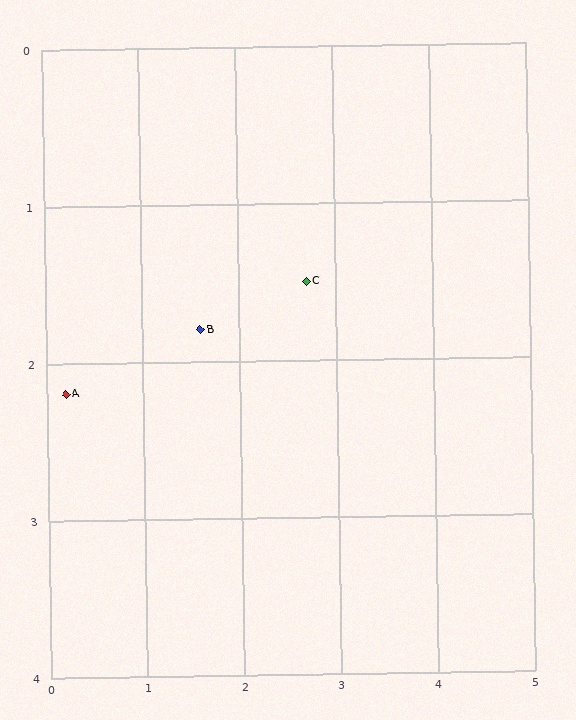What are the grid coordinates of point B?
Point B is at approximately (1.6, 1.8).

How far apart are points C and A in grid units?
Points C and A are about 2.6 grid units apart.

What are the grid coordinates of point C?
Point C is at approximately (2.7, 1.5).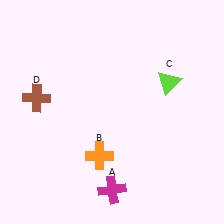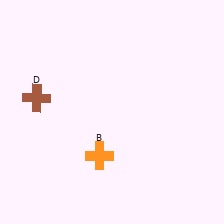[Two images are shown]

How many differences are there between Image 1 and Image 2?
There are 2 differences between the two images.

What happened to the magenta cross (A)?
The magenta cross (A) was removed in Image 2. It was in the bottom-right area of Image 1.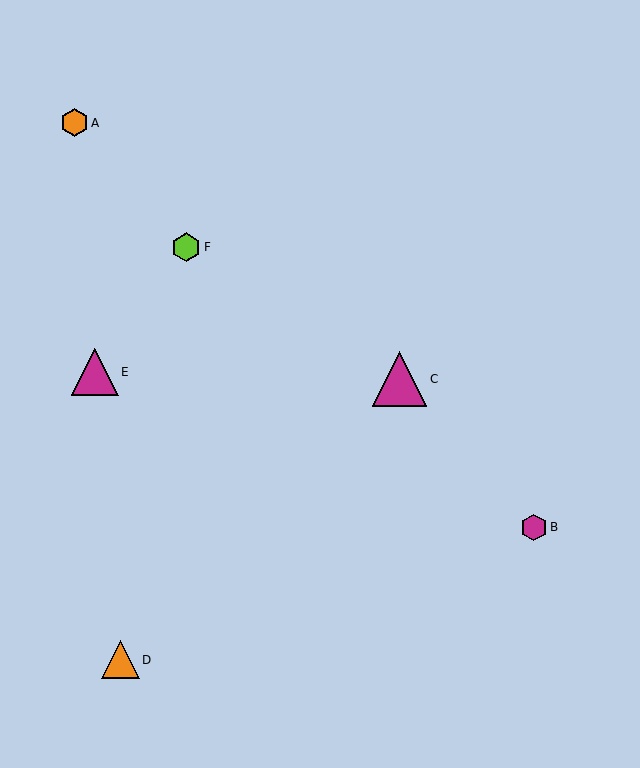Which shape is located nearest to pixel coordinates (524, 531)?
The magenta hexagon (labeled B) at (534, 527) is nearest to that location.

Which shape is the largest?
The magenta triangle (labeled C) is the largest.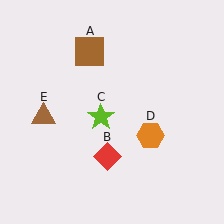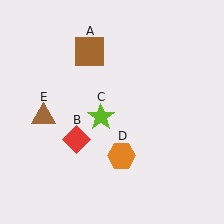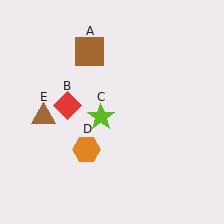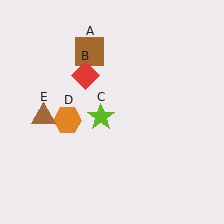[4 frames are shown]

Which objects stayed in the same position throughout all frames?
Brown square (object A) and lime star (object C) and brown triangle (object E) remained stationary.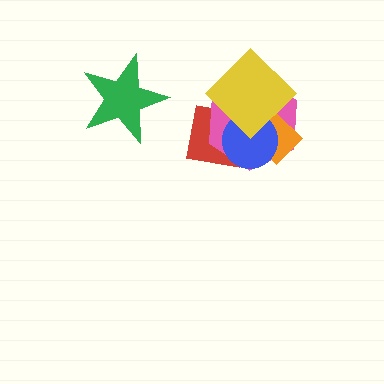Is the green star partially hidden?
No, no other shape covers it.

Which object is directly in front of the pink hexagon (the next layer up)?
The orange diamond is directly in front of the pink hexagon.